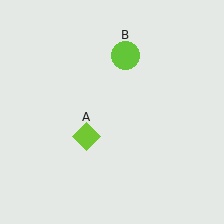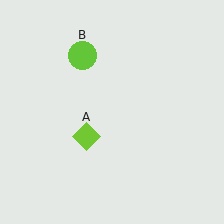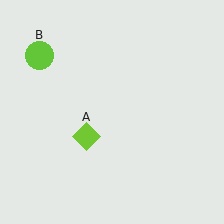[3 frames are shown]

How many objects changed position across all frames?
1 object changed position: lime circle (object B).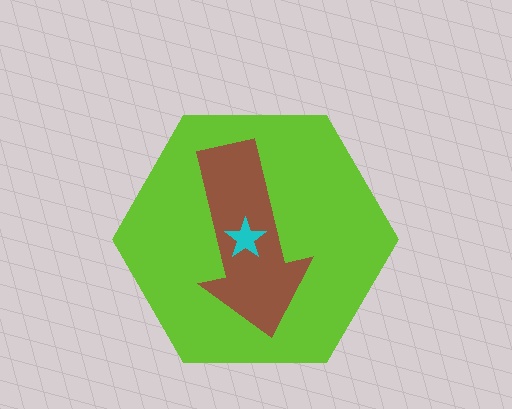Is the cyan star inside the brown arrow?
Yes.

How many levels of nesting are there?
3.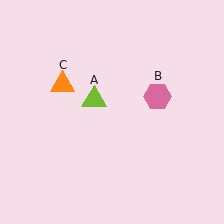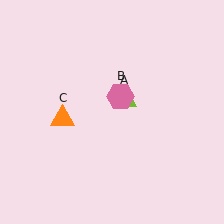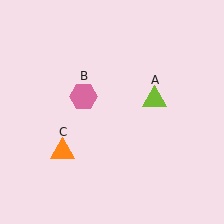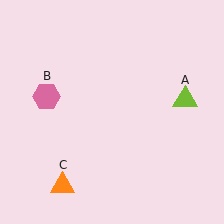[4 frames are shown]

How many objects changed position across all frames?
3 objects changed position: lime triangle (object A), pink hexagon (object B), orange triangle (object C).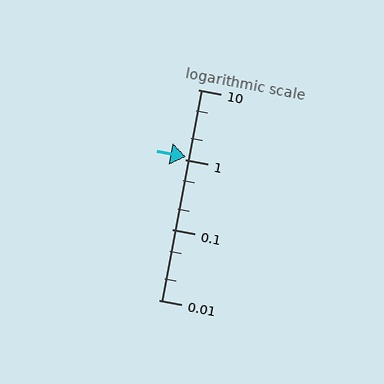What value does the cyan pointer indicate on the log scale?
The pointer indicates approximately 1.1.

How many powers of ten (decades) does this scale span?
The scale spans 3 decades, from 0.01 to 10.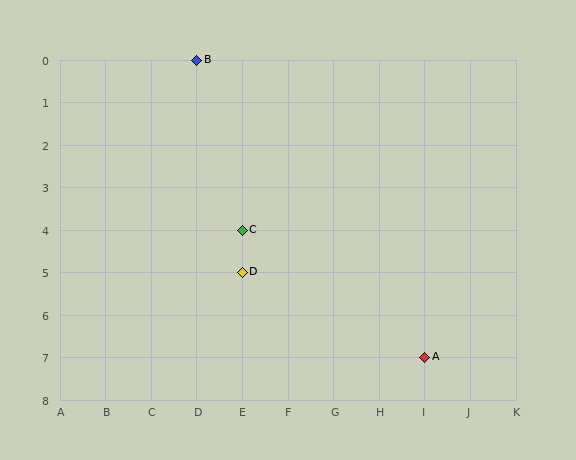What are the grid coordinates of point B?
Point B is at grid coordinates (D, 0).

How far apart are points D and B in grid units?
Points D and B are 1 column and 5 rows apart (about 5.1 grid units diagonally).